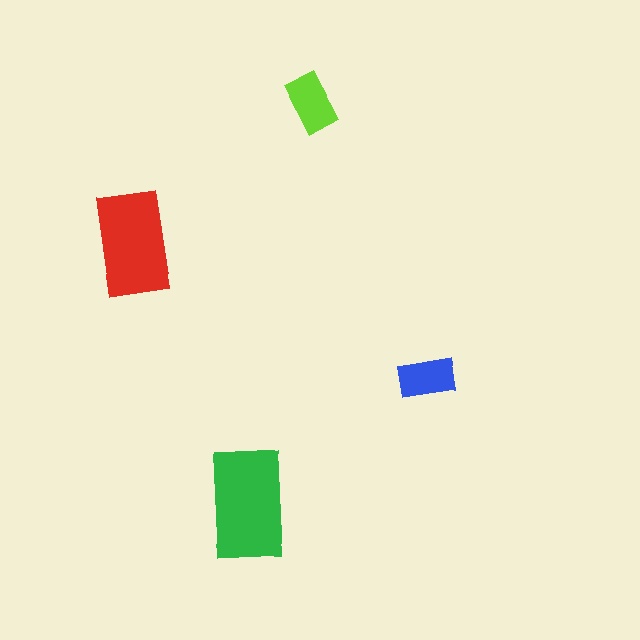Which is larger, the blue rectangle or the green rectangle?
The green one.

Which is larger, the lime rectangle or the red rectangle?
The red one.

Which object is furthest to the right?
The blue rectangle is rightmost.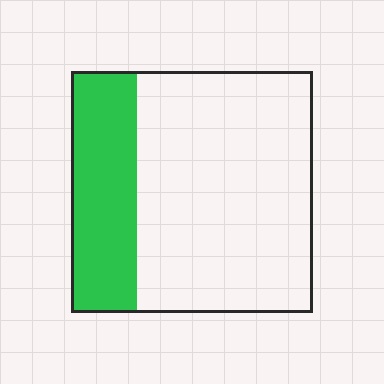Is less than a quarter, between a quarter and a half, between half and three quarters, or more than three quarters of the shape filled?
Between a quarter and a half.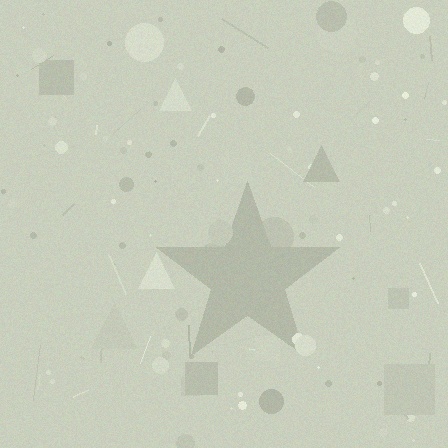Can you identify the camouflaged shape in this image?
The camouflaged shape is a star.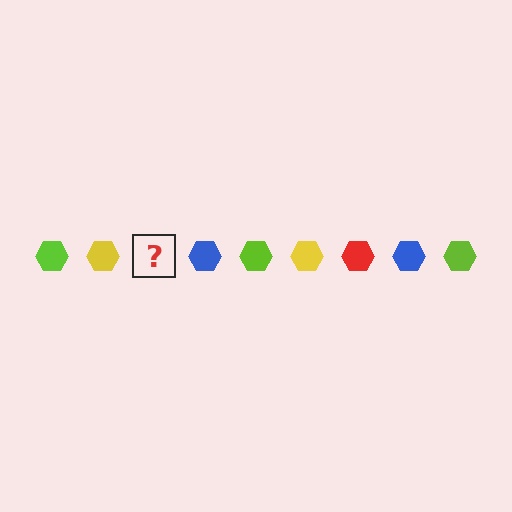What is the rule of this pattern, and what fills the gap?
The rule is that the pattern cycles through lime, yellow, red, blue hexagons. The gap should be filled with a red hexagon.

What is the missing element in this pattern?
The missing element is a red hexagon.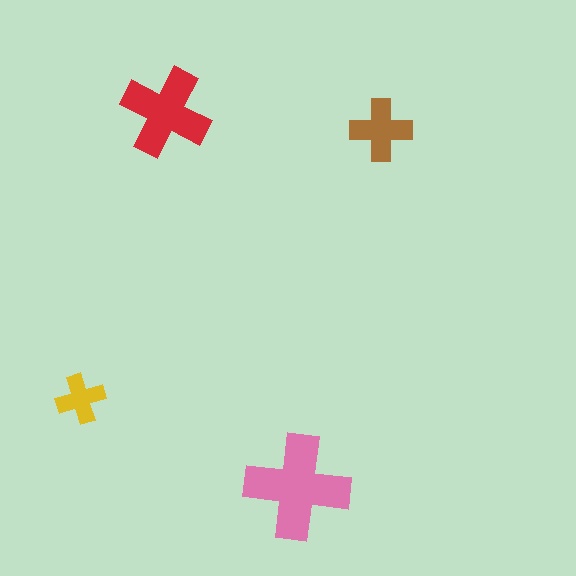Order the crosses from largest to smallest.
the pink one, the red one, the brown one, the yellow one.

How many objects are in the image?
There are 4 objects in the image.